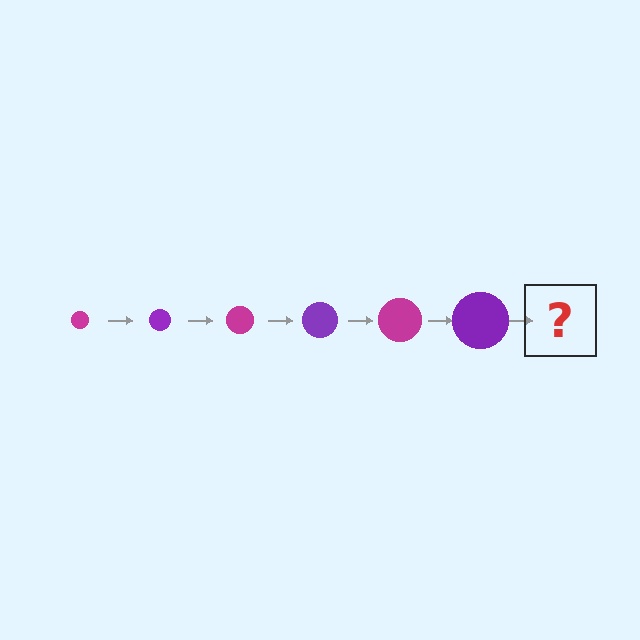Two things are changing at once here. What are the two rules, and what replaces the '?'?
The two rules are that the circle grows larger each step and the color cycles through magenta and purple. The '?' should be a magenta circle, larger than the previous one.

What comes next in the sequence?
The next element should be a magenta circle, larger than the previous one.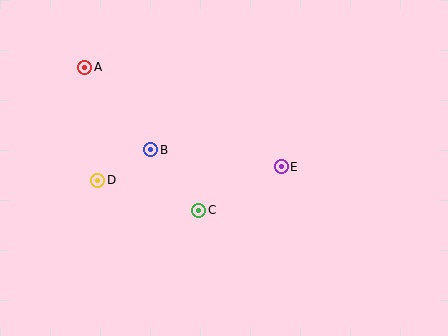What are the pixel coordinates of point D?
Point D is at (98, 180).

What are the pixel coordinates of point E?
Point E is at (281, 167).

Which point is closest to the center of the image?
Point C at (199, 210) is closest to the center.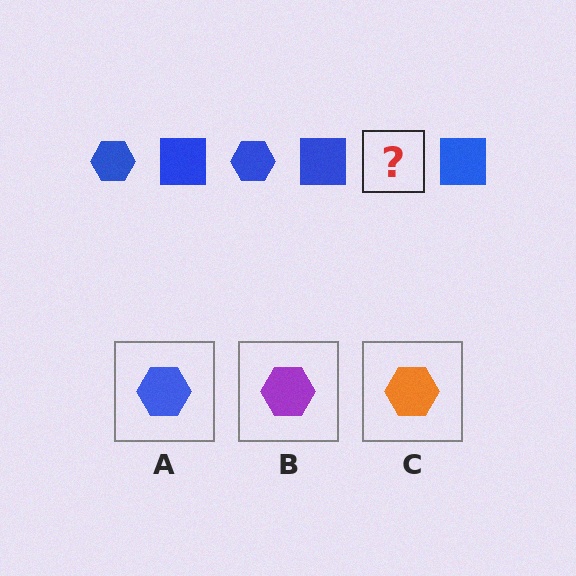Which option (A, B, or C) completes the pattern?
A.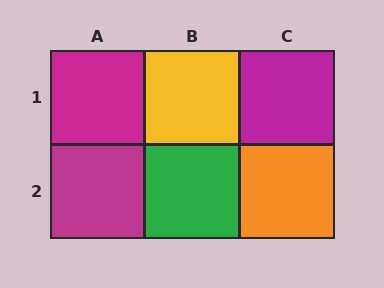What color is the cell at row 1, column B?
Yellow.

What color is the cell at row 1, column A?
Magenta.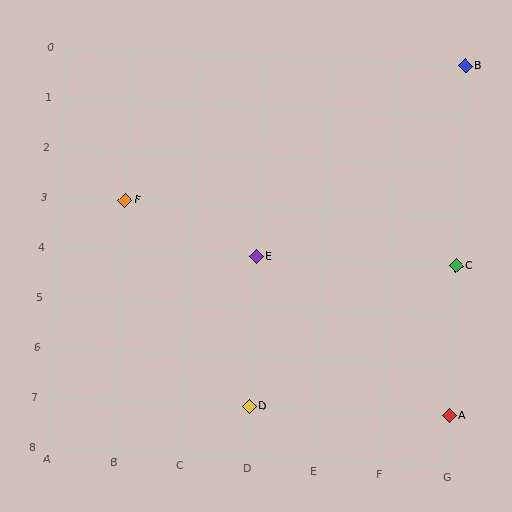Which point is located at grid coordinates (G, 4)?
Point C is at (G, 4).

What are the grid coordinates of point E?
Point E is at grid coordinates (D, 4).